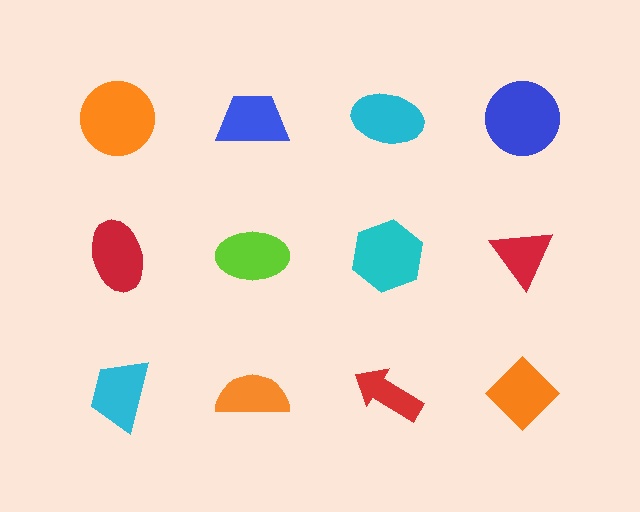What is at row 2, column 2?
A lime ellipse.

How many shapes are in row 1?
4 shapes.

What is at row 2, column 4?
A red triangle.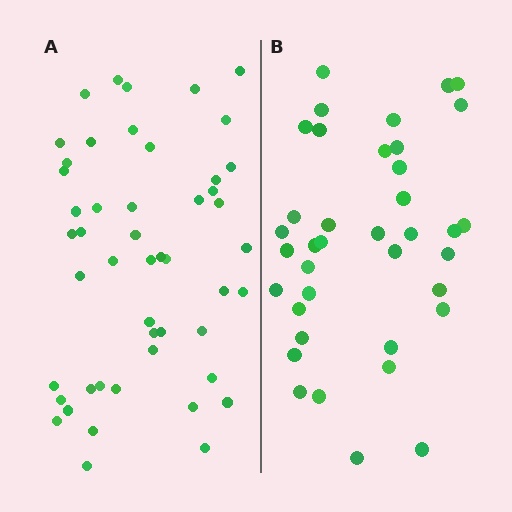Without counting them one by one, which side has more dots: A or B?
Region A (the left region) has more dots.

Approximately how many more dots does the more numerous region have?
Region A has roughly 12 or so more dots than region B.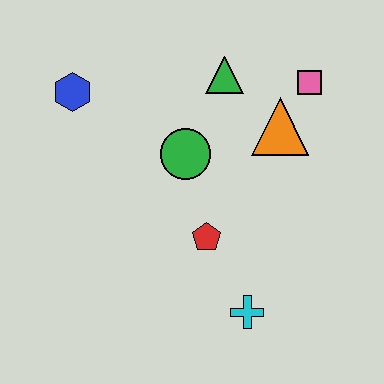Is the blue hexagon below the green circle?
No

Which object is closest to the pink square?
The orange triangle is closest to the pink square.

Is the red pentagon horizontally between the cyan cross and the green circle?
Yes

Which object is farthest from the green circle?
The cyan cross is farthest from the green circle.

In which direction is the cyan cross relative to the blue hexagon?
The cyan cross is below the blue hexagon.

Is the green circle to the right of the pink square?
No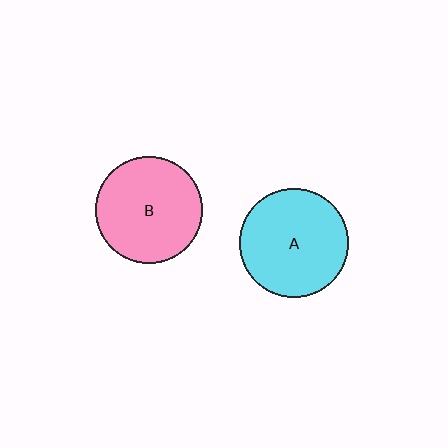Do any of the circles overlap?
No, none of the circles overlap.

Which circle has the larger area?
Circle A (cyan).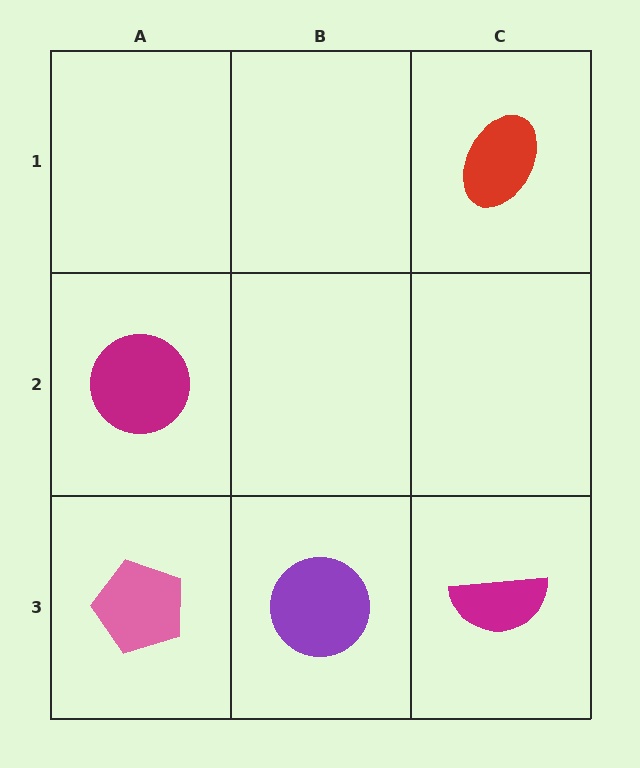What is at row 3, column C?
A magenta semicircle.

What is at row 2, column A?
A magenta circle.